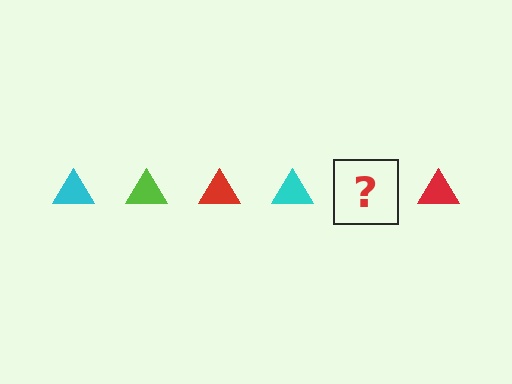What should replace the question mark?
The question mark should be replaced with a lime triangle.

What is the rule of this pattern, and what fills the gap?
The rule is that the pattern cycles through cyan, lime, red triangles. The gap should be filled with a lime triangle.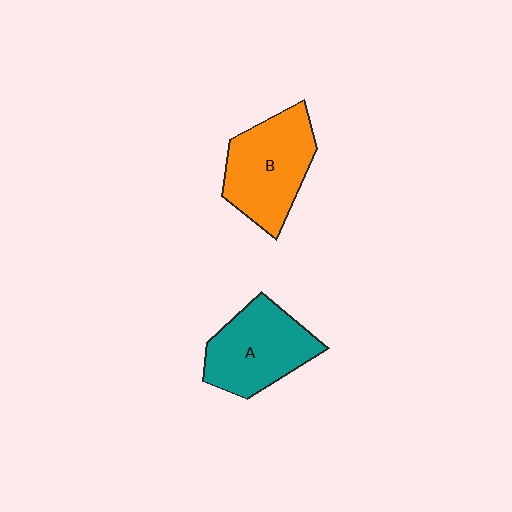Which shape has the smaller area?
Shape A (teal).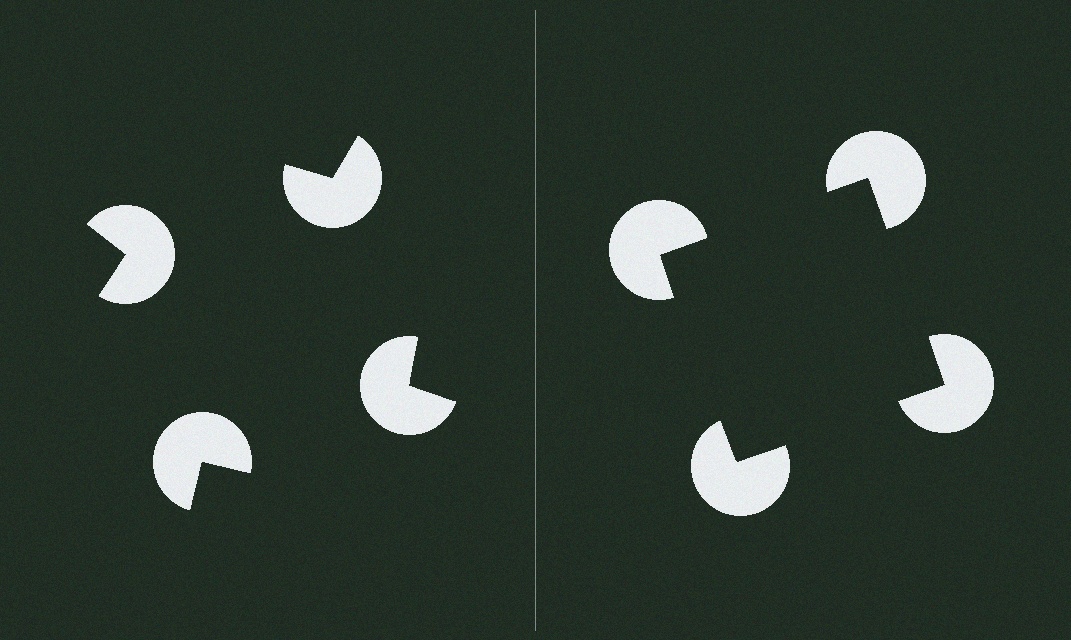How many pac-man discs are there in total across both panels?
8 — 4 on each side.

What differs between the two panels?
The pac-man discs are positioned identically on both sides; only the wedge orientations differ. On the right they align to a square; on the left they are misaligned.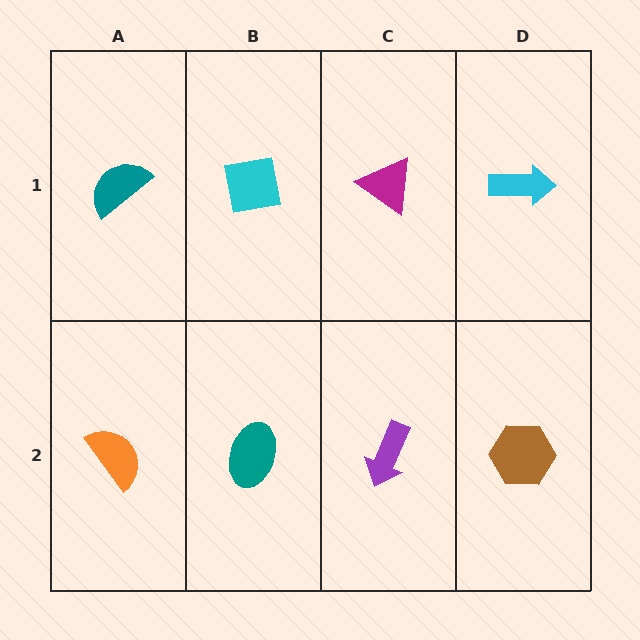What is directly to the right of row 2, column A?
A teal ellipse.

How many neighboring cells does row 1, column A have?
2.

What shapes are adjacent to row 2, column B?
A cyan square (row 1, column B), an orange semicircle (row 2, column A), a purple arrow (row 2, column C).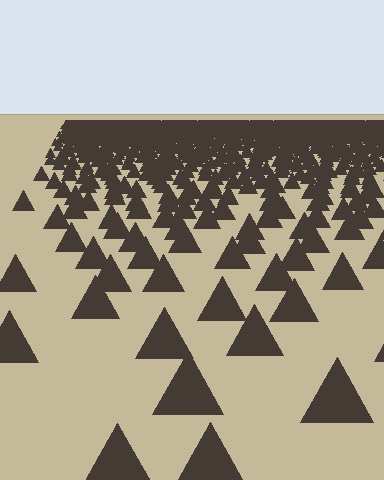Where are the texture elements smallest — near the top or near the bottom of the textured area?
Near the top.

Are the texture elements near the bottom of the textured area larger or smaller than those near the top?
Larger. Near the bottom, elements are closer to the viewer and appear at a bigger on-screen size.